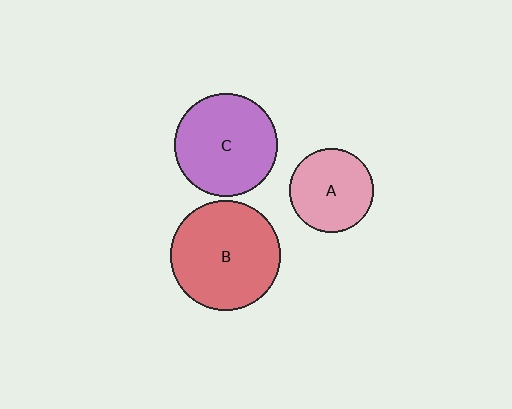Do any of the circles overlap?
No, none of the circles overlap.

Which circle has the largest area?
Circle B (red).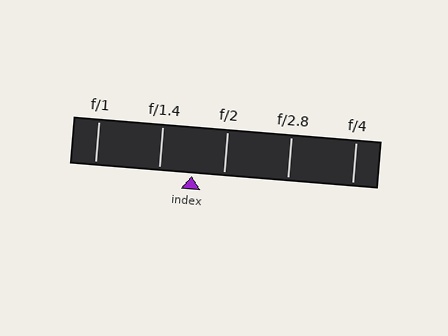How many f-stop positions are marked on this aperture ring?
There are 5 f-stop positions marked.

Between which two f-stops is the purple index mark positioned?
The index mark is between f/1.4 and f/2.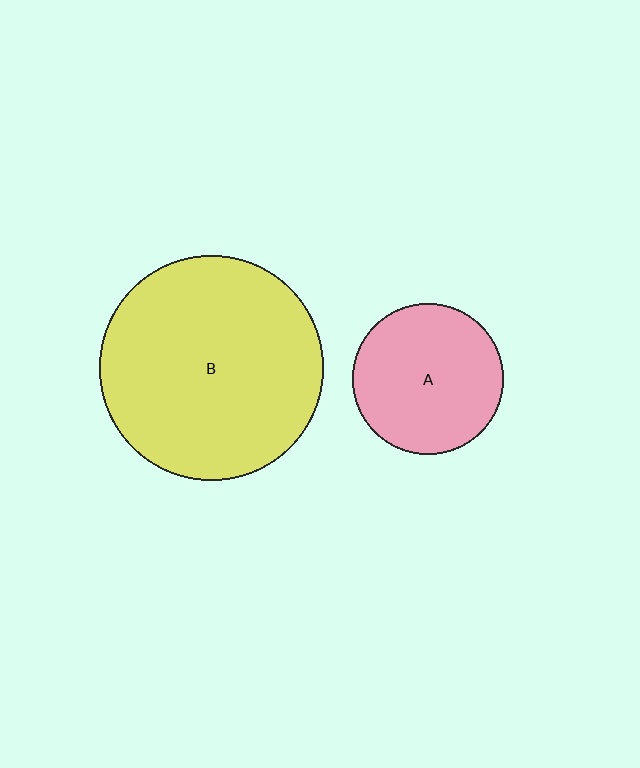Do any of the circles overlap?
No, none of the circles overlap.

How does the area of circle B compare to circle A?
Approximately 2.2 times.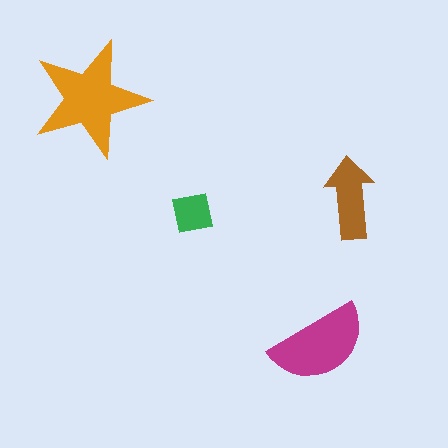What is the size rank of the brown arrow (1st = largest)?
3rd.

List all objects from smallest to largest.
The green square, the brown arrow, the magenta semicircle, the orange star.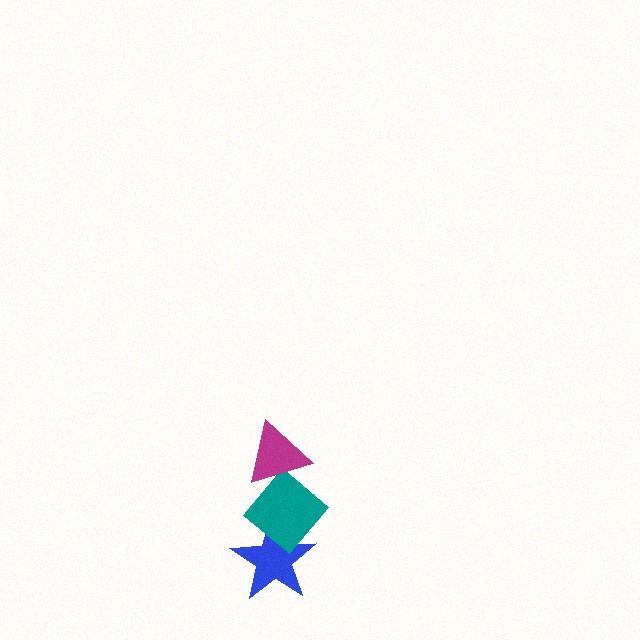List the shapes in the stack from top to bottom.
From top to bottom: the magenta triangle, the teal diamond, the blue star.